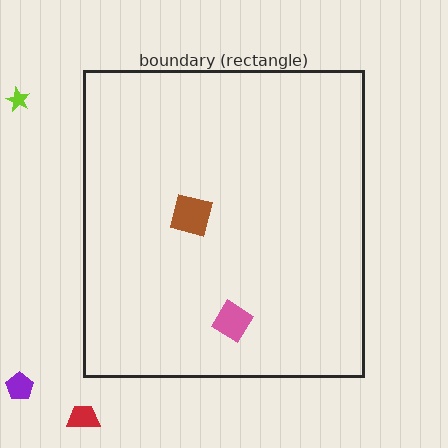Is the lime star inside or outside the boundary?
Outside.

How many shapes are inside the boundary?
2 inside, 3 outside.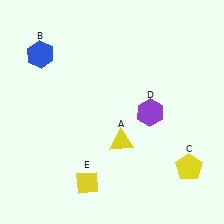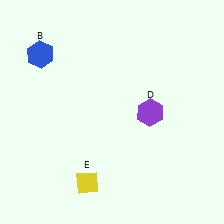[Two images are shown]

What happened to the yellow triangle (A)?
The yellow triangle (A) was removed in Image 2. It was in the bottom-right area of Image 1.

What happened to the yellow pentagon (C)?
The yellow pentagon (C) was removed in Image 2. It was in the bottom-right area of Image 1.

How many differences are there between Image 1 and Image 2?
There are 2 differences between the two images.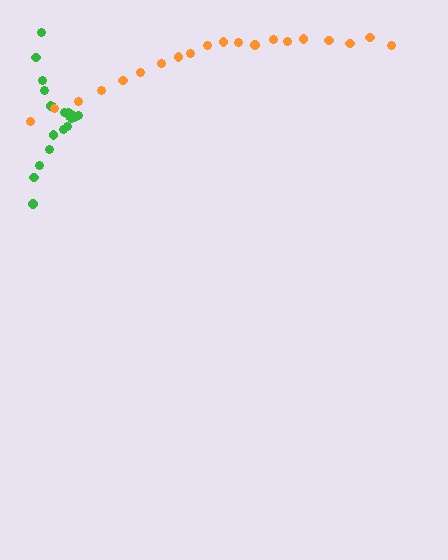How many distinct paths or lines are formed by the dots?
There are 2 distinct paths.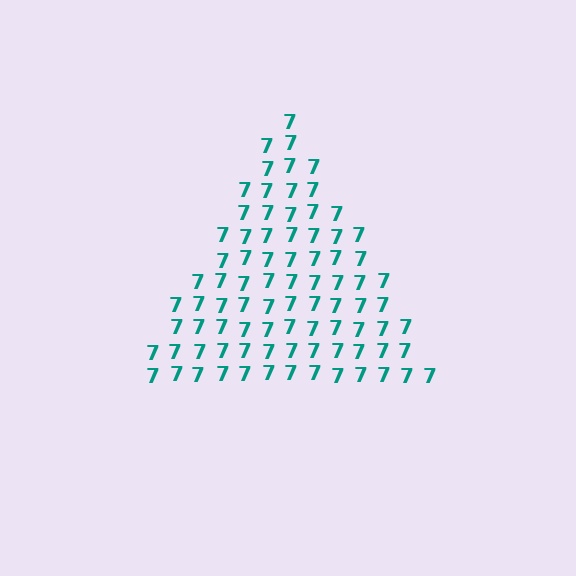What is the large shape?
The large shape is a triangle.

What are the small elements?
The small elements are digit 7's.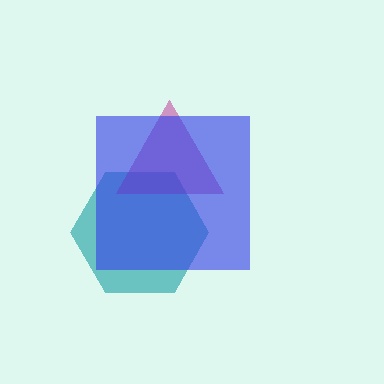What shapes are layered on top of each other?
The layered shapes are: a teal hexagon, a magenta triangle, a blue square.